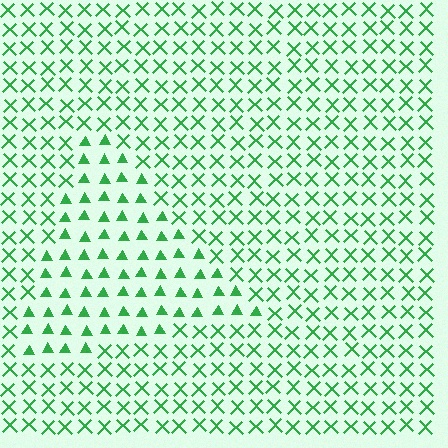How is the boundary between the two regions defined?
The boundary is defined by a change in element shape: triangles inside vs. X marks outside. All elements share the same color and spacing.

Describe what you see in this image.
The image is filled with small green elements arranged in a uniform grid. A triangle-shaped region contains triangles, while the surrounding area contains X marks. The boundary is defined purely by the change in element shape.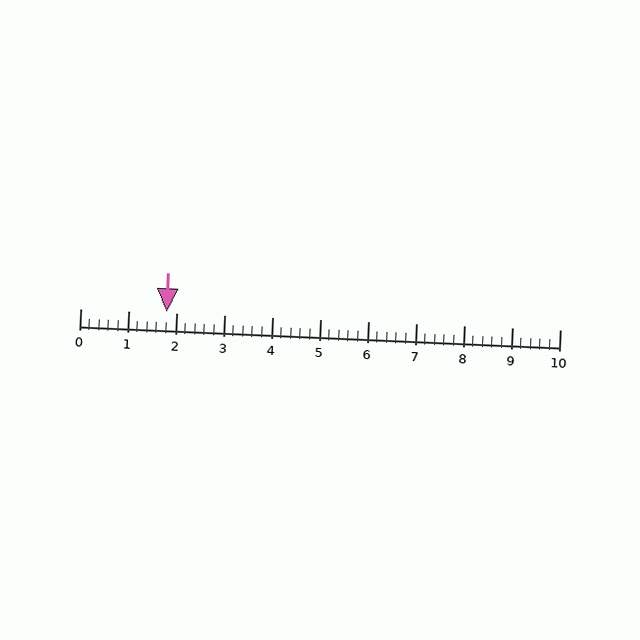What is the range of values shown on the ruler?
The ruler shows values from 0 to 10.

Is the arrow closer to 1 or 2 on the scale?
The arrow is closer to 2.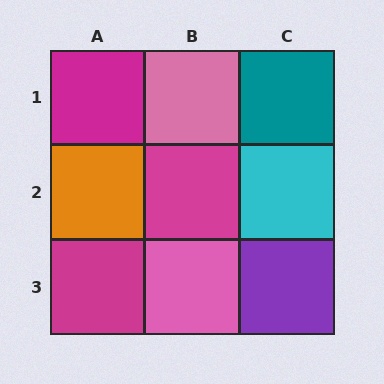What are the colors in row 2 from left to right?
Orange, magenta, cyan.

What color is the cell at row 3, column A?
Magenta.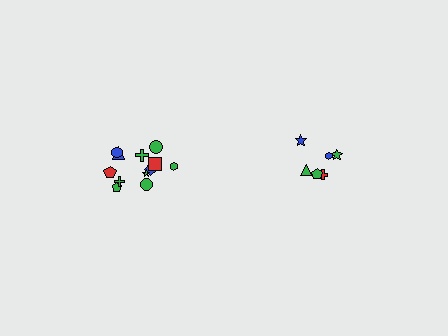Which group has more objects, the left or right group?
The left group.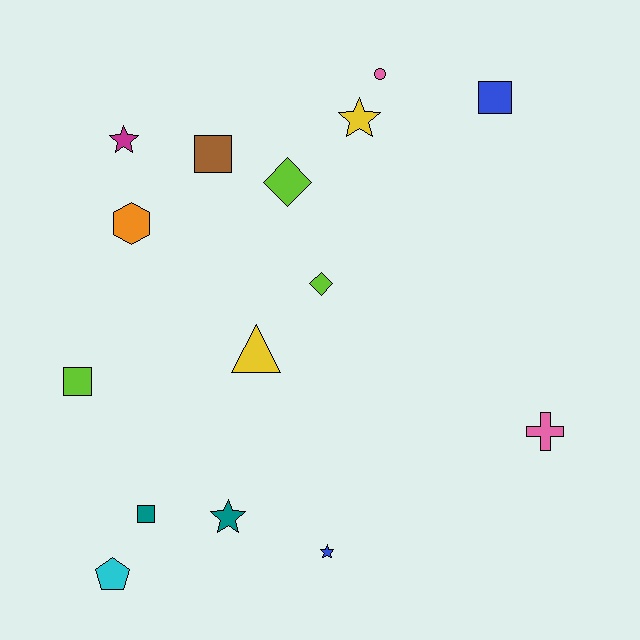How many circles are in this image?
There is 1 circle.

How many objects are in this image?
There are 15 objects.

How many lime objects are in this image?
There are 3 lime objects.